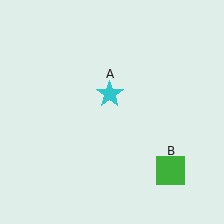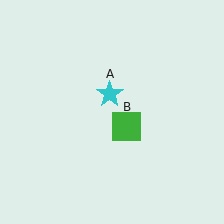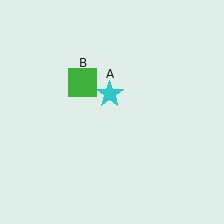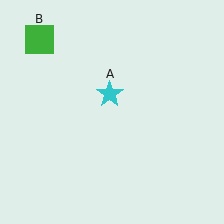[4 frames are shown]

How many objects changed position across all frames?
1 object changed position: green square (object B).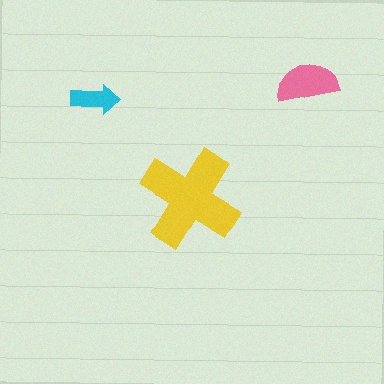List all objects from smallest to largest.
The cyan arrow, the pink semicircle, the yellow cross.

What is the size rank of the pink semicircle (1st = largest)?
2nd.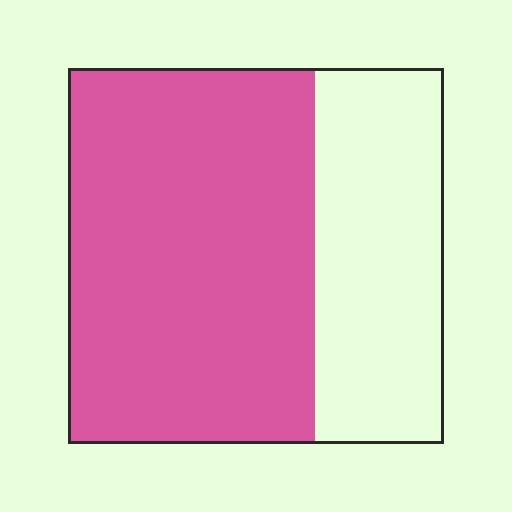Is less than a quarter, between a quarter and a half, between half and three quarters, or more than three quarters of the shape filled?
Between half and three quarters.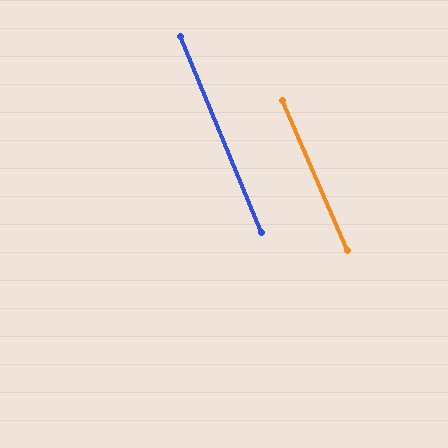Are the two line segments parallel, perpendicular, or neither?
Parallel — their directions differ by only 0.9°.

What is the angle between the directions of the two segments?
Approximately 1 degree.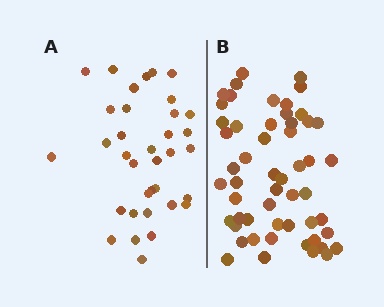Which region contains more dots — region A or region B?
Region B (the right region) has more dots.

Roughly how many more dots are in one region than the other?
Region B has approximately 20 more dots than region A.